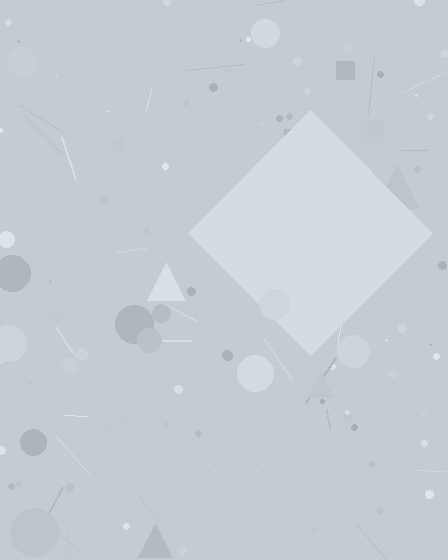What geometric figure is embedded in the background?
A diamond is embedded in the background.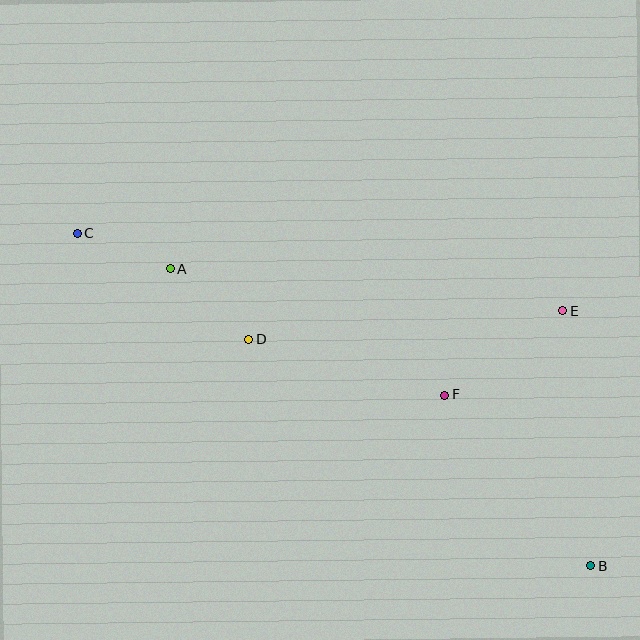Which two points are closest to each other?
Points A and C are closest to each other.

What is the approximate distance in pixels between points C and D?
The distance between C and D is approximately 202 pixels.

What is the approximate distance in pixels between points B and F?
The distance between B and F is approximately 225 pixels.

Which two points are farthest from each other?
Points B and C are farthest from each other.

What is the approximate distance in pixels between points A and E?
The distance between A and E is approximately 394 pixels.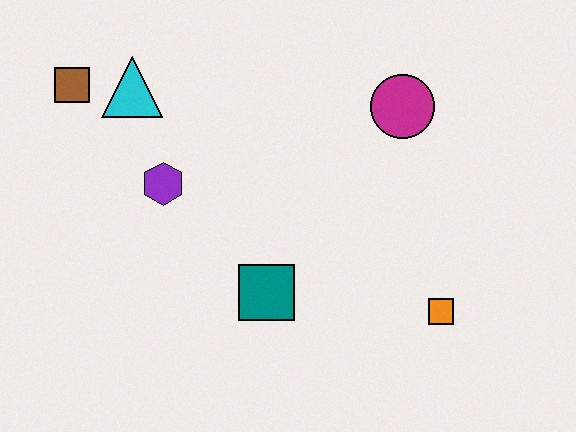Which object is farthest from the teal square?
The brown square is farthest from the teal square.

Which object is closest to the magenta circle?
The orange square is closest to the magenta circle.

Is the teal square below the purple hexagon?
Yes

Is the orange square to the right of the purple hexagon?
Yes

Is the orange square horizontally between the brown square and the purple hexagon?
No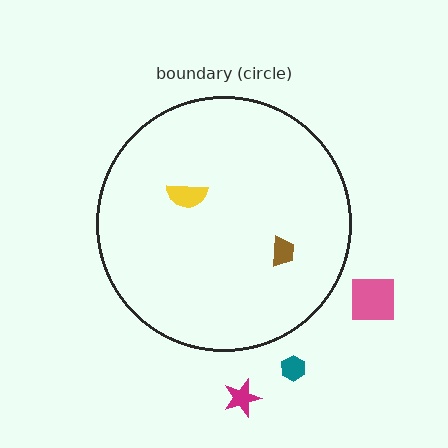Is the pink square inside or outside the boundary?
Outside.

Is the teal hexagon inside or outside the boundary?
Outside.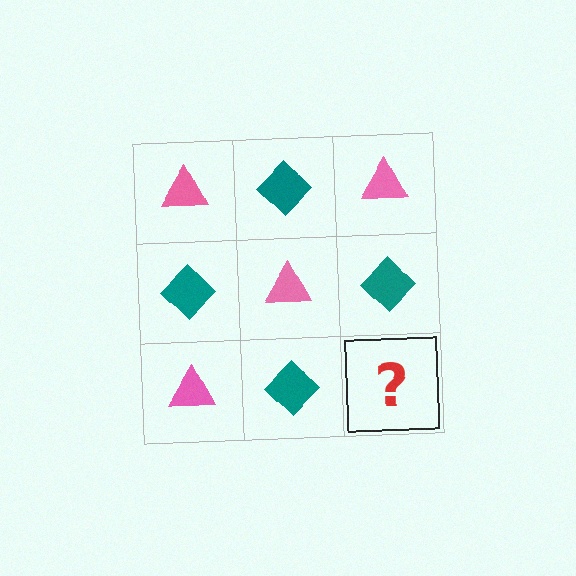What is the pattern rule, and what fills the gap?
The rule is that it alternates pink triangle and teal diamond in a checkerboard pattern. The gap should be filled with a pink triangle.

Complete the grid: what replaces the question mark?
The question mark should be replaced with a pink triangle.